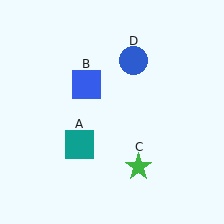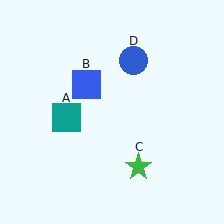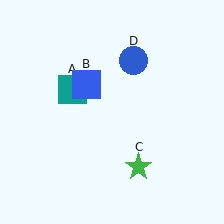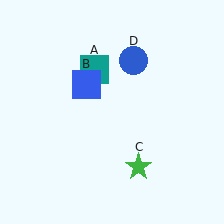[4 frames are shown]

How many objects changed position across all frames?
1 object changed position: teal square (object A).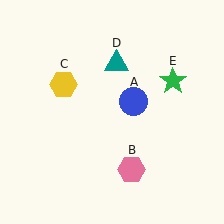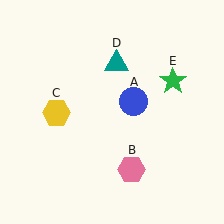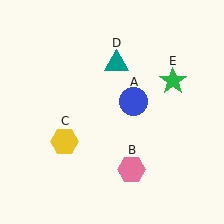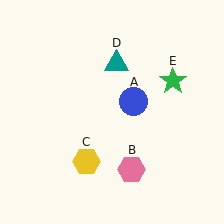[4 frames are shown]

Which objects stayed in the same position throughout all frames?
Blue circle (object A) and pink hexagon (object B) and teal triangle (object D) and green star (object E) remained stationary.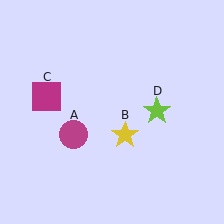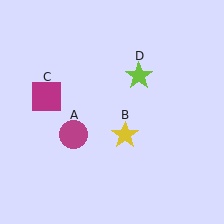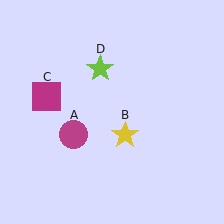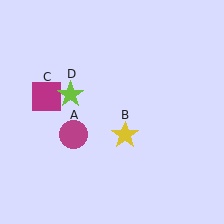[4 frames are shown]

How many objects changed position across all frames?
1 object changed position: lime star (object D).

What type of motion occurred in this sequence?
The lime star (object D) rotated counterclockwise around the center of the scene.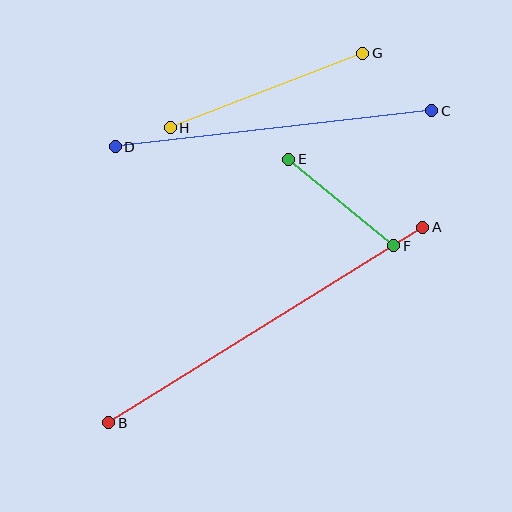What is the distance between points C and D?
The distance is approximately 318 pixels.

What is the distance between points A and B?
The distance is approximately 370 pixels.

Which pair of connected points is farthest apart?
Points A and B are farthest apart.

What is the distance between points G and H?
The distance is approximately 206 pixels.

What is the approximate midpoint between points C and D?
The midpoint is at approximately (273, 129) pixels.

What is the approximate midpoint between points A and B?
The midpoint is at approximately (266, 325) pixels.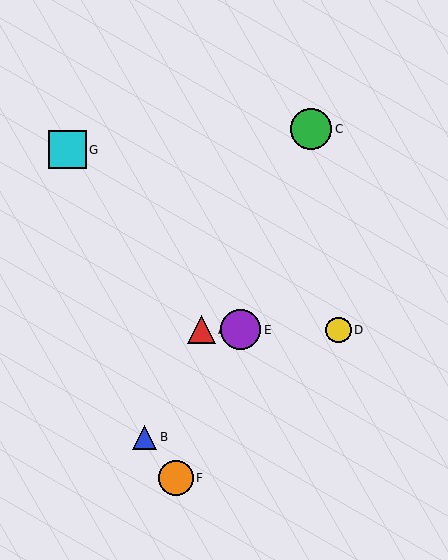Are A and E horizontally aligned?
Yes, both are at y≈330.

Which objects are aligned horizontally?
Objects A, D, E are aligned horizontally.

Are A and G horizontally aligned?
No, A is at y≈330 and G is at y≈150.